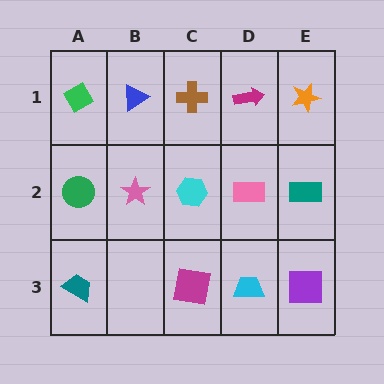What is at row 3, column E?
A purple square.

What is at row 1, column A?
A green diamond.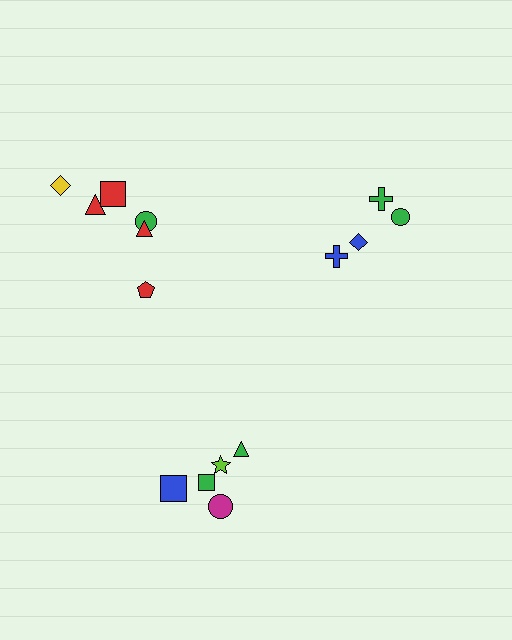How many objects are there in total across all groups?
There are 15 objects.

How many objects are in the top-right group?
There are 4 objects.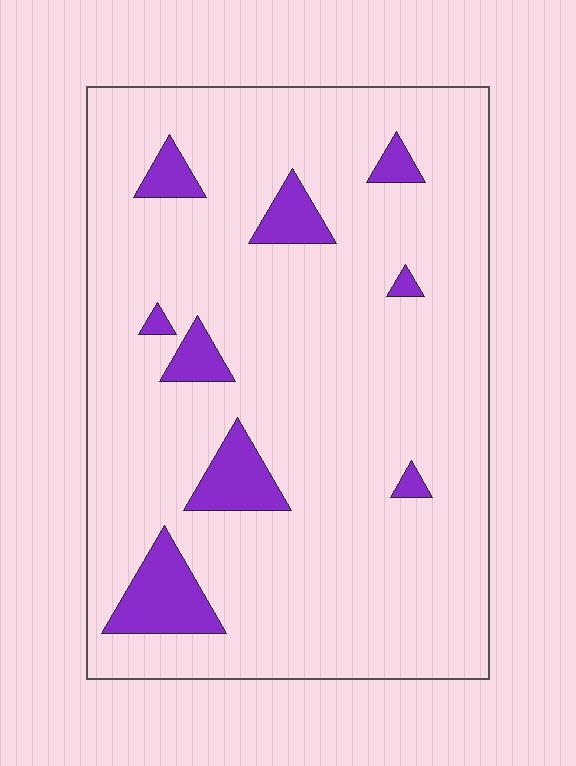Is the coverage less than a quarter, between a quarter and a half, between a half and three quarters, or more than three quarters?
Less than a quarter.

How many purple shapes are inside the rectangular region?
9.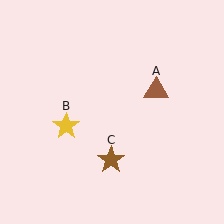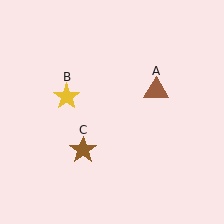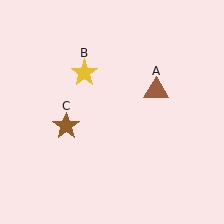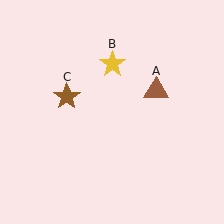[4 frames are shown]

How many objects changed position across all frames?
2 objects changed position: yellow star (object B), brown star (object C).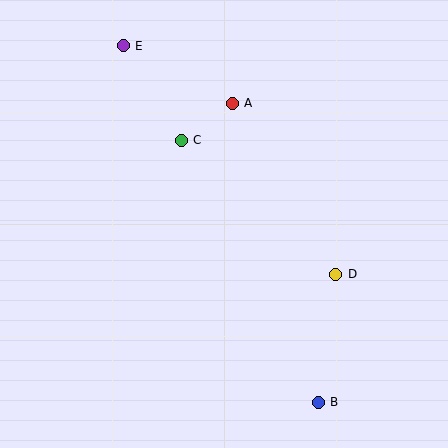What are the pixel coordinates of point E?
Point E is at (123, 46).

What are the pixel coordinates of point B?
Point B is at (318, 402).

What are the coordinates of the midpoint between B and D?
The midpoint between B and D is at (327, 338).